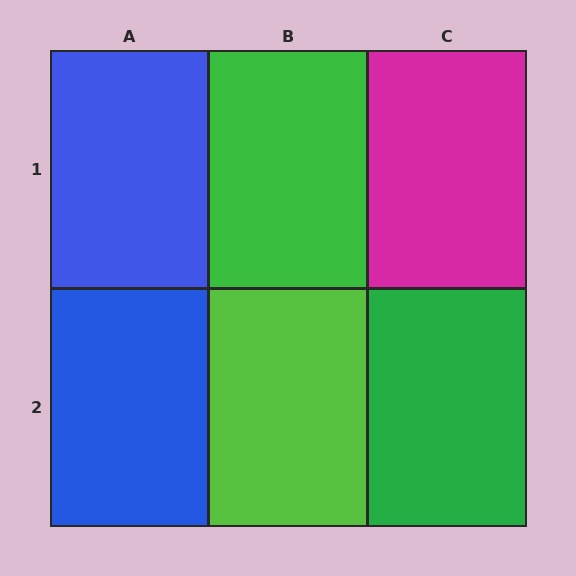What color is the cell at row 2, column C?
Green.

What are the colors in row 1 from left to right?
Blue, green, magenta.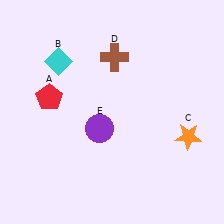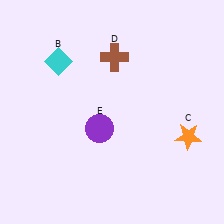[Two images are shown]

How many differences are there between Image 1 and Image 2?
There is 1 difference between the two images.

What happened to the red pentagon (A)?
The red pentagon (A) was removed in Image 2. It was in the top-left area of Image 1.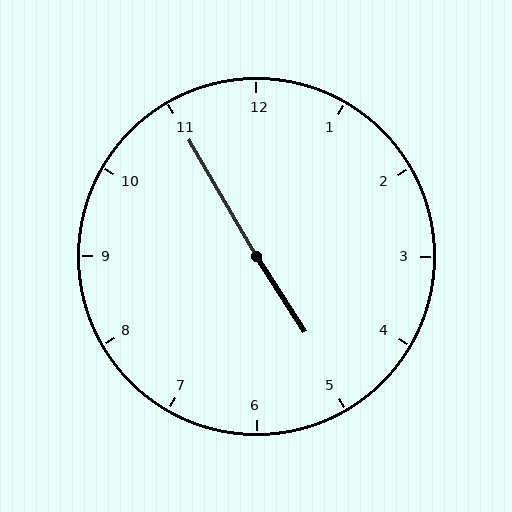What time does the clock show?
4:55.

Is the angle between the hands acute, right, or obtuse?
It is obtuse.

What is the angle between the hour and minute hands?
Approximately 178 degrees.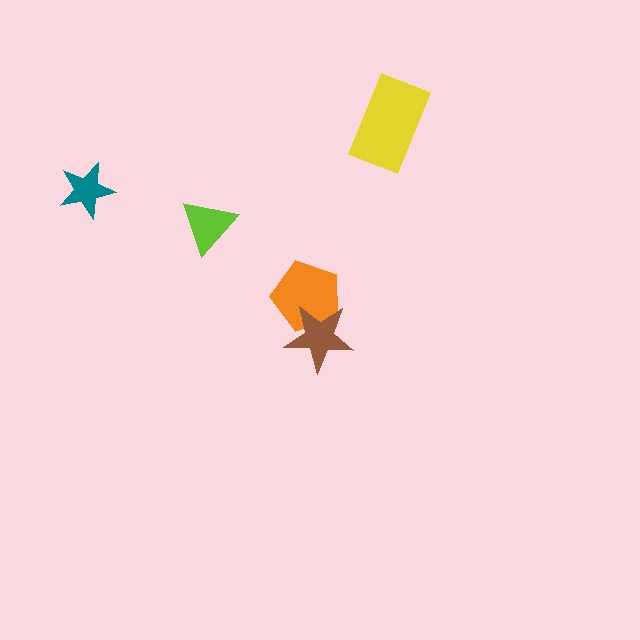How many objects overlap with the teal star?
0 objects overlap with the teal star.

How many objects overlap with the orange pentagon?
1 object overlaps with the orange pentagon.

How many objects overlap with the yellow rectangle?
0 objects overlap with the yellow rectangle.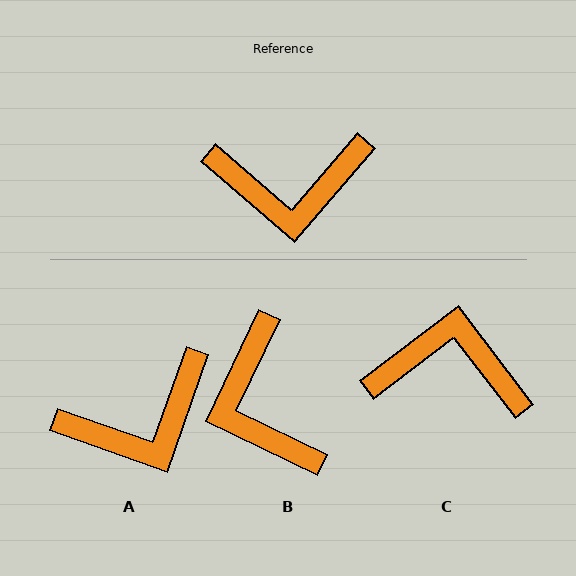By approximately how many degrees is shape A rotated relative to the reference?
Approximately 21 degrees counter-clockwise.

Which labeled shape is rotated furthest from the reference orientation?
C, about 168 degrees away.